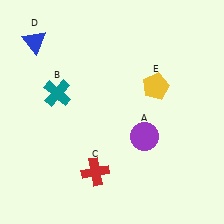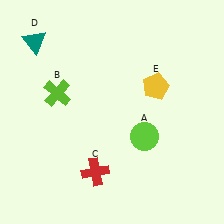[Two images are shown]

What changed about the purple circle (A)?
In Image 1, A is purple. In Image 2, it changed to lime.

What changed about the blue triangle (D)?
In Image 1, D is blue. In Image 2, it changed to teal.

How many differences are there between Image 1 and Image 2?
There are 3 differences between the two images.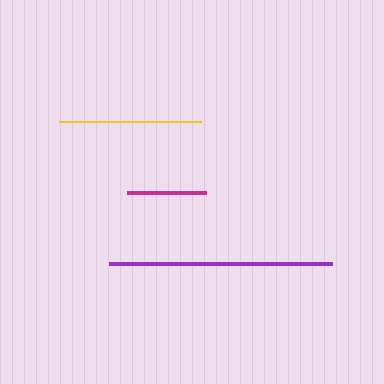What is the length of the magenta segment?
The magenta segment is approximately 79 pixels long.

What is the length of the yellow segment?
The yellow segment is approximately 142 pixels long.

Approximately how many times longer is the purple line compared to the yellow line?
The purple line is approximately 1.6 times the length of the yellow line.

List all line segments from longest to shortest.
From longest to shortest: purple, yellow, magenta.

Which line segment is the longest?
The purple line is the longest at approximately 223 pixels.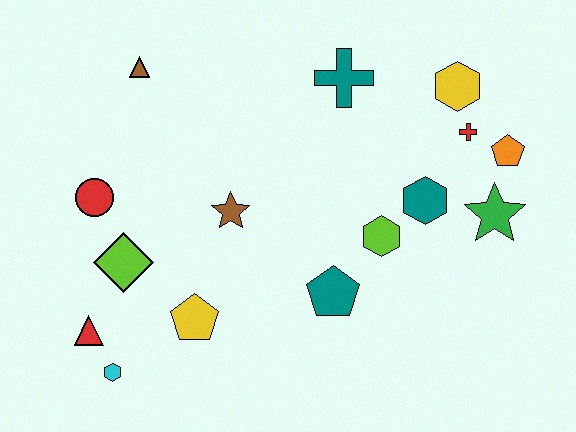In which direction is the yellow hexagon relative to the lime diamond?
The yellow hexagon is to the right of the lime diamond.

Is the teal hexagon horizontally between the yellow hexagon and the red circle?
Yes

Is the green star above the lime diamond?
Yes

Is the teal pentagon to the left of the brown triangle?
No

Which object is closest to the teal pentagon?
The lime hexagon is closest to the teal pentagon.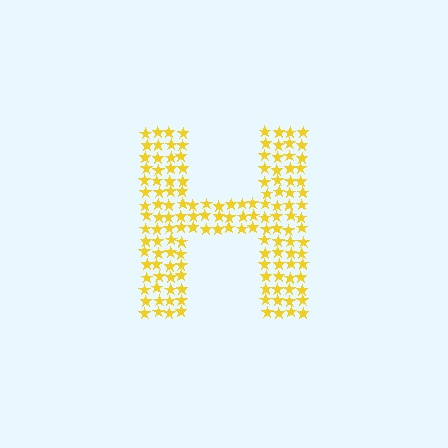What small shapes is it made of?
It is made of small stars.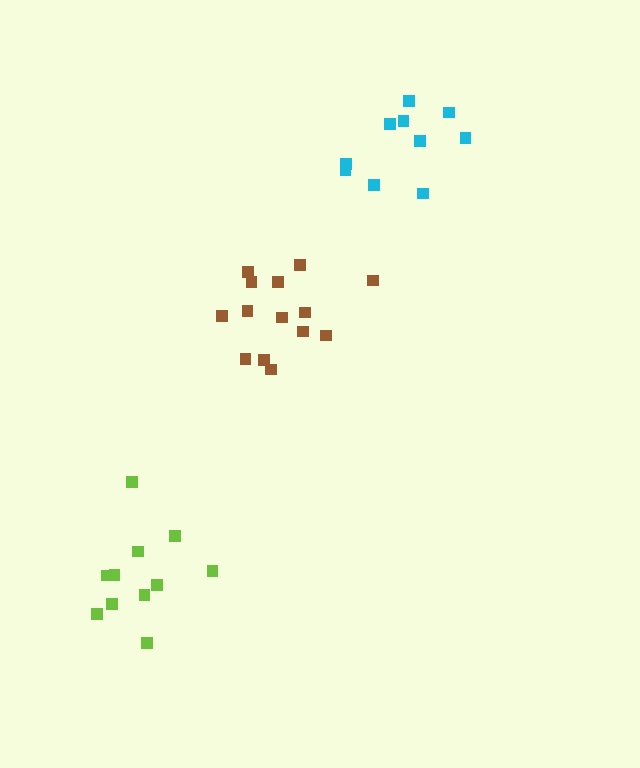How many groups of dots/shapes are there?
There are 3 groups.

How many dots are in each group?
Group 1: 10 dots, Group 2: 11 dots, Group 3: 14 dots (35 total).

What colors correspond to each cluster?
The clusters are colored: cyan, lime, brown.